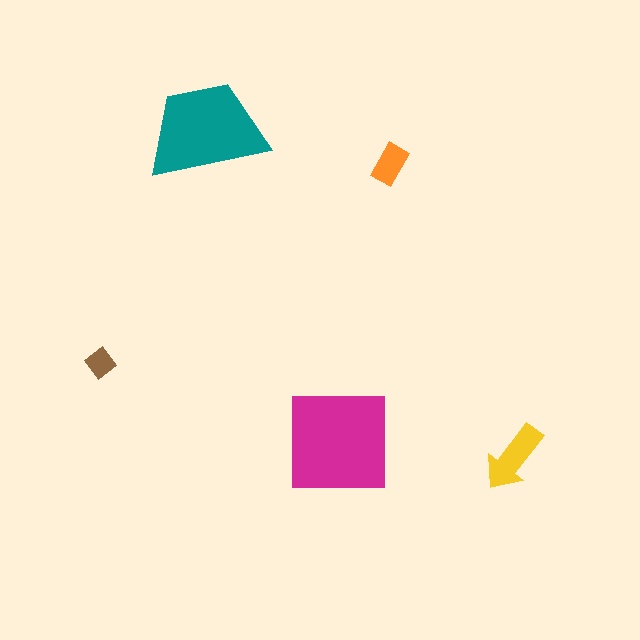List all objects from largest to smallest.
The magenta square, the teal trapezoid, the yellow arrow, the orange rectangle, the brown diamond.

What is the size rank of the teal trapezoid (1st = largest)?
2nd.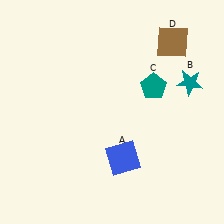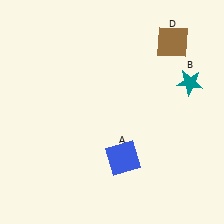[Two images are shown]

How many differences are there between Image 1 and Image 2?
There is 1 difference between the two images.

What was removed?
The teal pentagon (C) was removed in Image 2.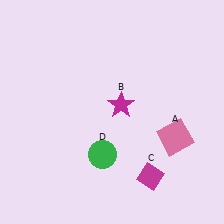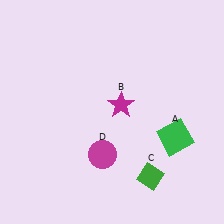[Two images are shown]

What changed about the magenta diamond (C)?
In Image 1, C is magenta. In Image 2, it changed to green.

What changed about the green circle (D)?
In Image 1, D is green. In Image 2, it changed to magenta.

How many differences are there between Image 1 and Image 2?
There are 3 differences between the two images.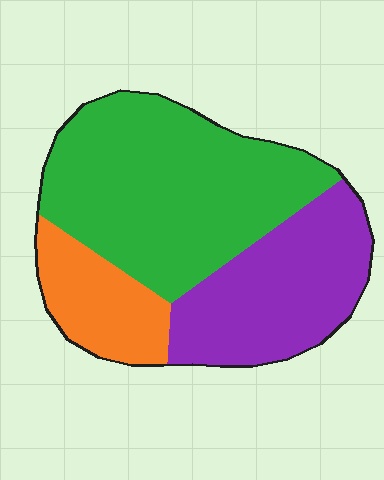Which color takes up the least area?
Orange, at roughly 15%.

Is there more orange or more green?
Green.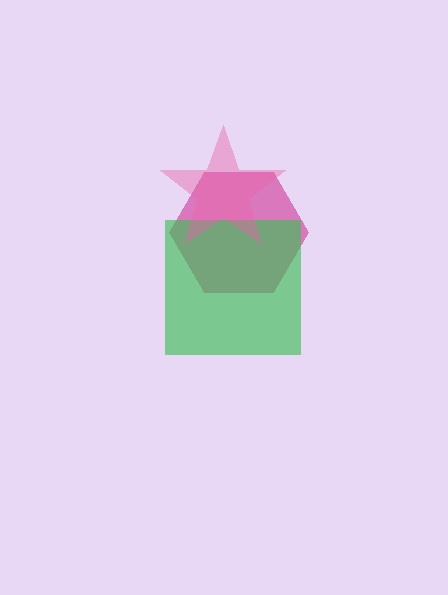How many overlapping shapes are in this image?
There are 3 overlapping shapes in the image.